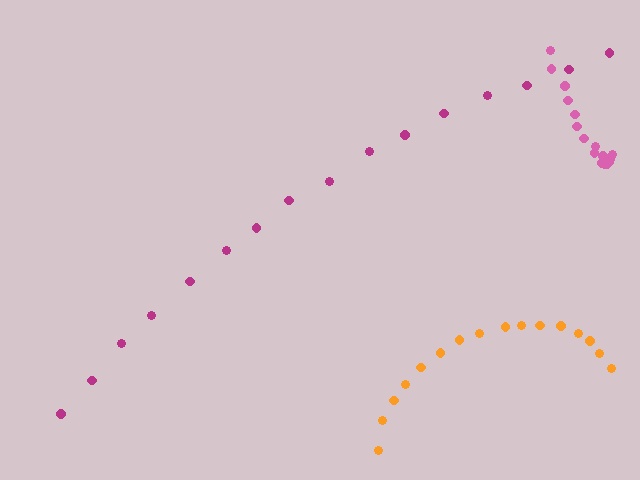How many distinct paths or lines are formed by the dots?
There are 3 distinct paths.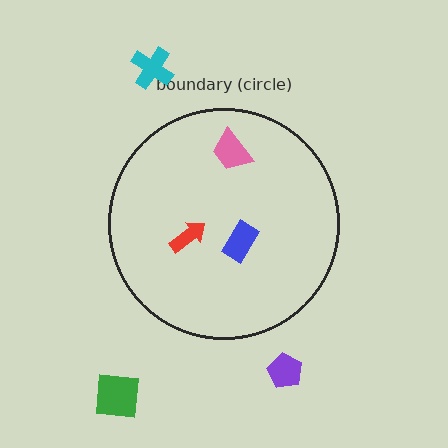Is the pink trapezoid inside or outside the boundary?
Inside.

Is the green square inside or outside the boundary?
Outside.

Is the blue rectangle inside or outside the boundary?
Inside.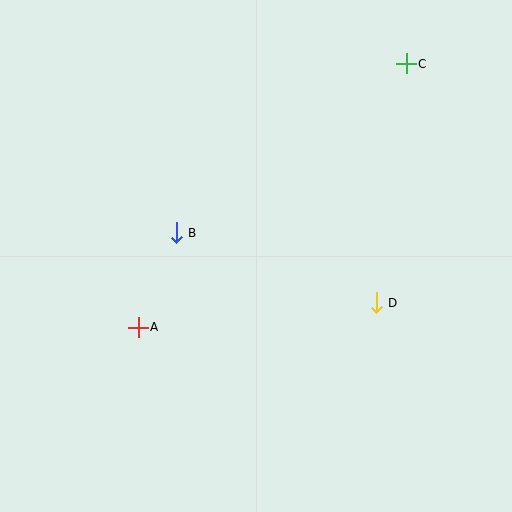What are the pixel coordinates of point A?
Point A is at (138, 327).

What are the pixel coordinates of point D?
Point D is at (376, 303).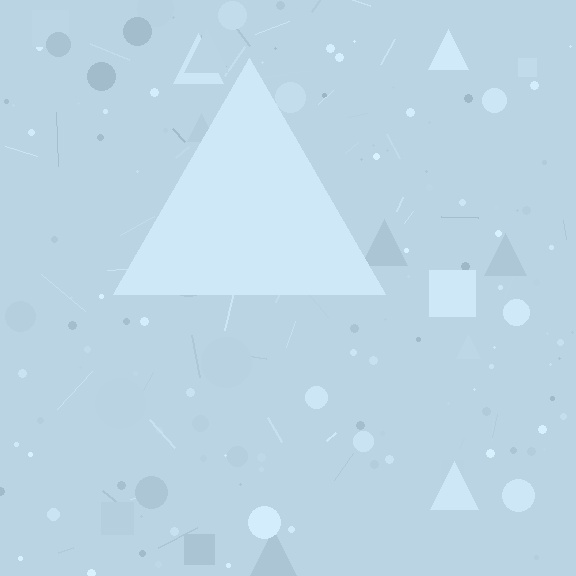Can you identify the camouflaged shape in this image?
The camouflaged shape is a triangle.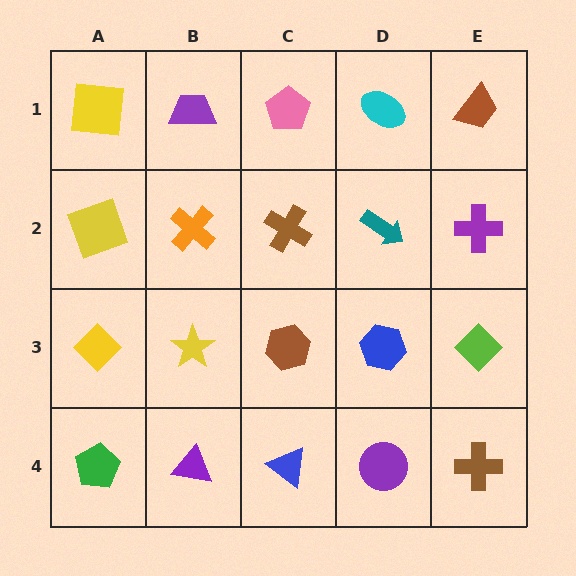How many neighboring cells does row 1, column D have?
3.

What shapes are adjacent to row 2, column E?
A brown trapezoid (row 1, column E), a lime diamond (row 3, column E), a teal arrow (row 2, column D).